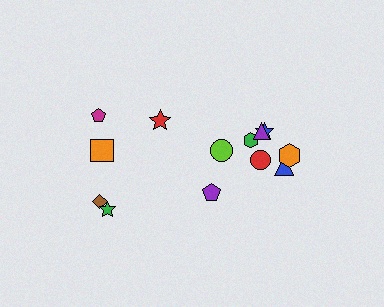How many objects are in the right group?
There are 8 objects.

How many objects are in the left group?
There are 5 objects.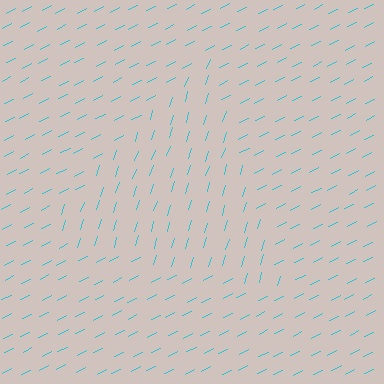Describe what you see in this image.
The image is filled with small cyan line segments. A triangle region in the image has lines oriented differently from the surrounding lines, creating a visible texture boundary.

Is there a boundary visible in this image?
Yes, there is a texture boundary formed by a change in line orientation.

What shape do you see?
I see a triangle.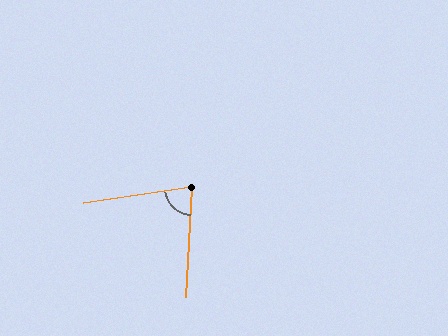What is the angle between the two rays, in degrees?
Approximately 78 degrees.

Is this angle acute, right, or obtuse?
It is acute.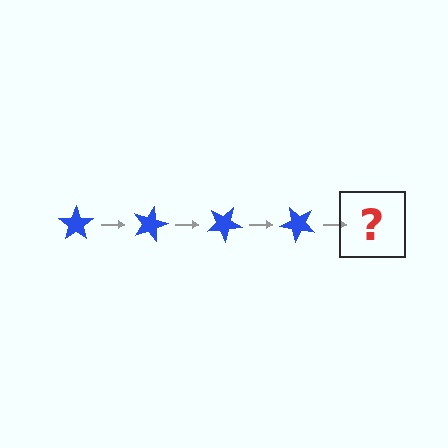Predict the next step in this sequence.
The next step is a blue star rotated 60 degrees.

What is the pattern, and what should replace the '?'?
The pattern is that the star rotates 15 degrees each step. The '?' should be a blue star rotated 60 degrees.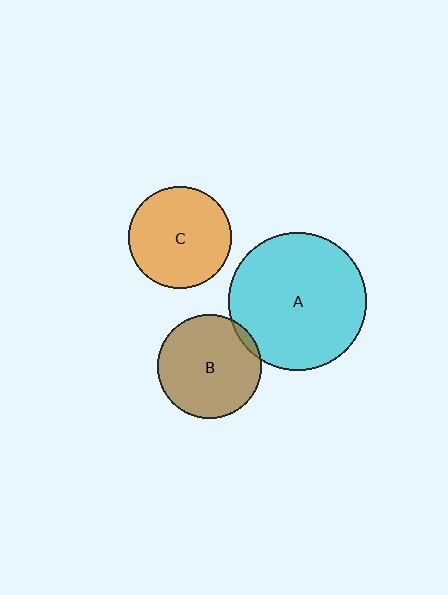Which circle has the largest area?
Circle A (cyan).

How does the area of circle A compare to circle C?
Approximately 1.8 times.